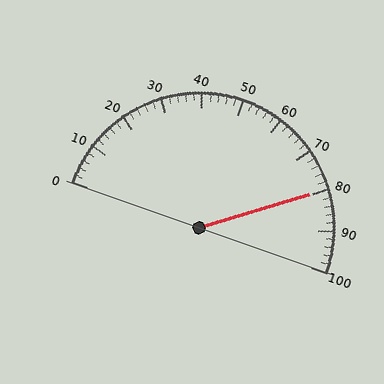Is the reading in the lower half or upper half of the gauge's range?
The reading is in the upper half of the range (0 to 100).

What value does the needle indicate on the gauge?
The needle indicates approximately 80.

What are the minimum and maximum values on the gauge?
The gauge ranges from 0 to 100.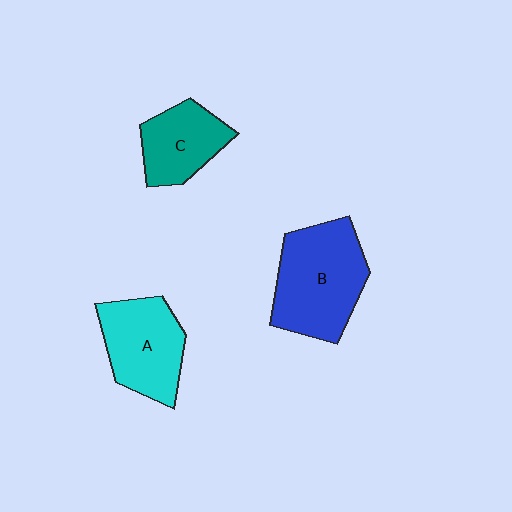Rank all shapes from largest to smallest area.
From largest to smallest: B (blue), A (cyan), C (teal).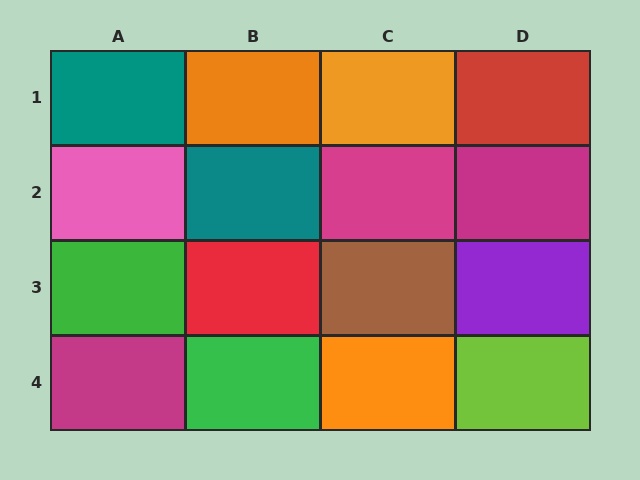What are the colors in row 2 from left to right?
Pink, teal, magenta, magenta.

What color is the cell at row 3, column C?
Brown.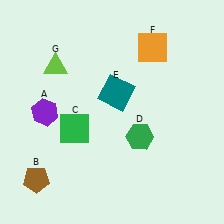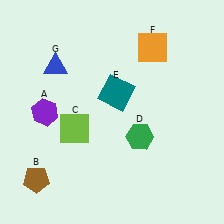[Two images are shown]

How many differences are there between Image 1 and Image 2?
There are 2 differences between the two images.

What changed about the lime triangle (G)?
In Image 1, G is lime. In Image 2, it changed to blue.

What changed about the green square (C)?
In Image 1, C is green. In Image 2, it changed to lime.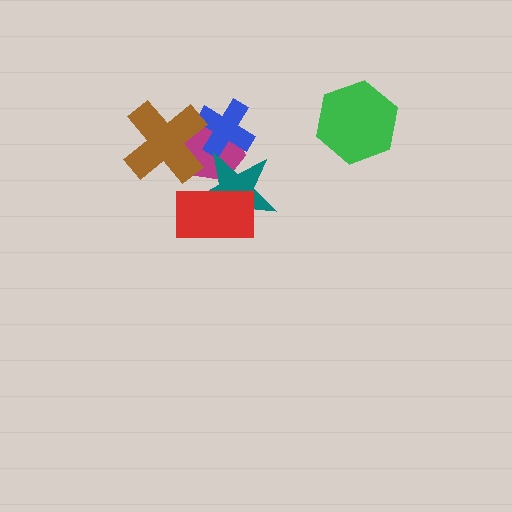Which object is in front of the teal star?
The red rectangle is in front of the teal star.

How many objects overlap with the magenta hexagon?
3 objects overlap with the magenta hexagon.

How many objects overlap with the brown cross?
2 objects overlap with the brown cross.